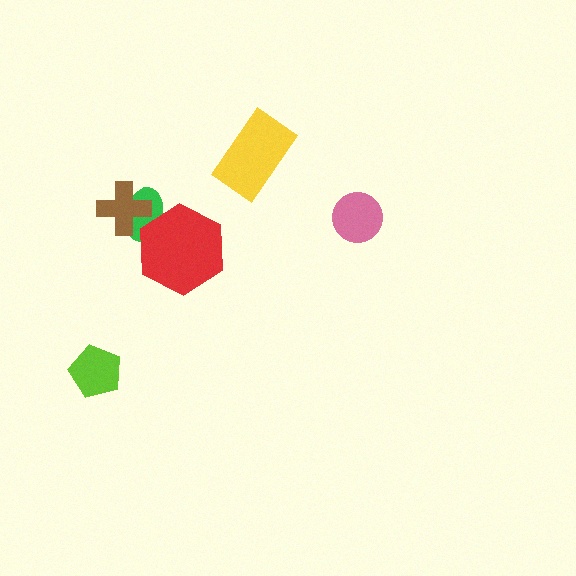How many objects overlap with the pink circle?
0 objects overlap with the pink circle.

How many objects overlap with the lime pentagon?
0 objects overlap with the lime pentagon.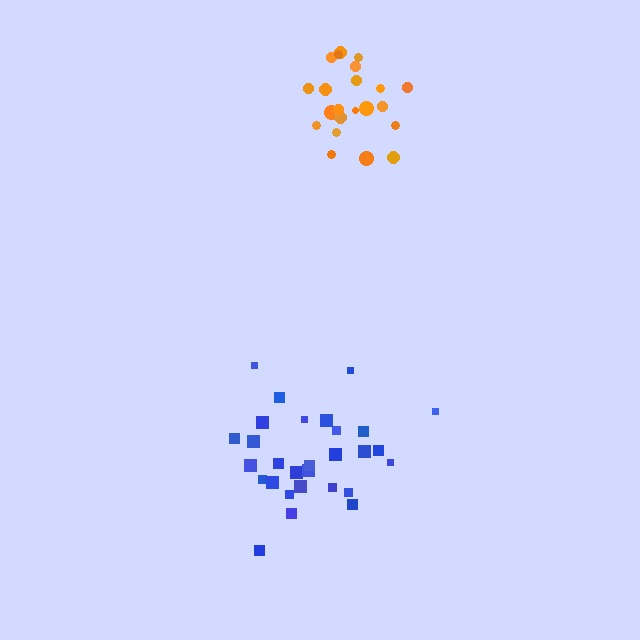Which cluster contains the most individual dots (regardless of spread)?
Blue (29).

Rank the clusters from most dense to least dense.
orange, blue.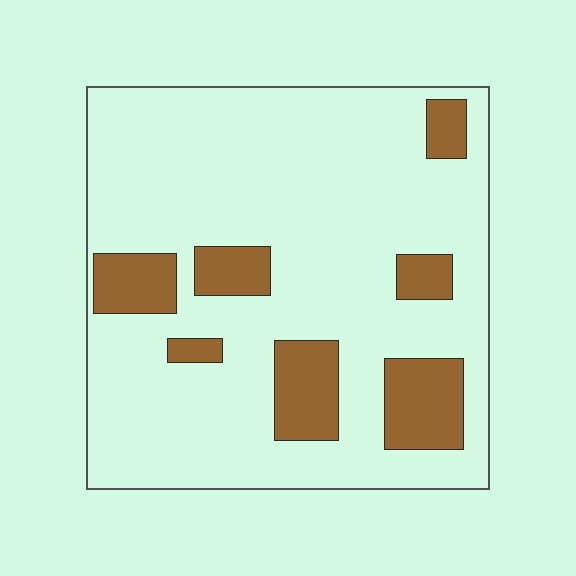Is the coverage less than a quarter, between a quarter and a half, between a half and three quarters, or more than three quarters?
Less than a quarter.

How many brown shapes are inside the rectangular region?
7.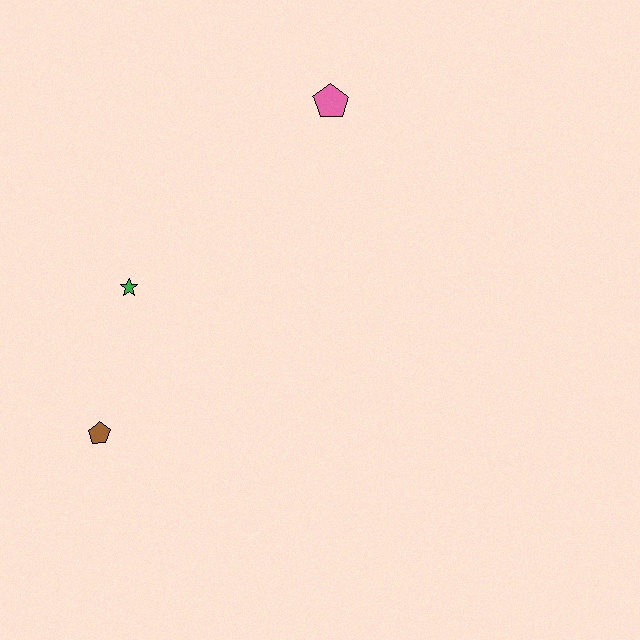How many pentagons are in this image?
There are 2 pentagons.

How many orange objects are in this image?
There are no orange objects.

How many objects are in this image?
There are 3 objects.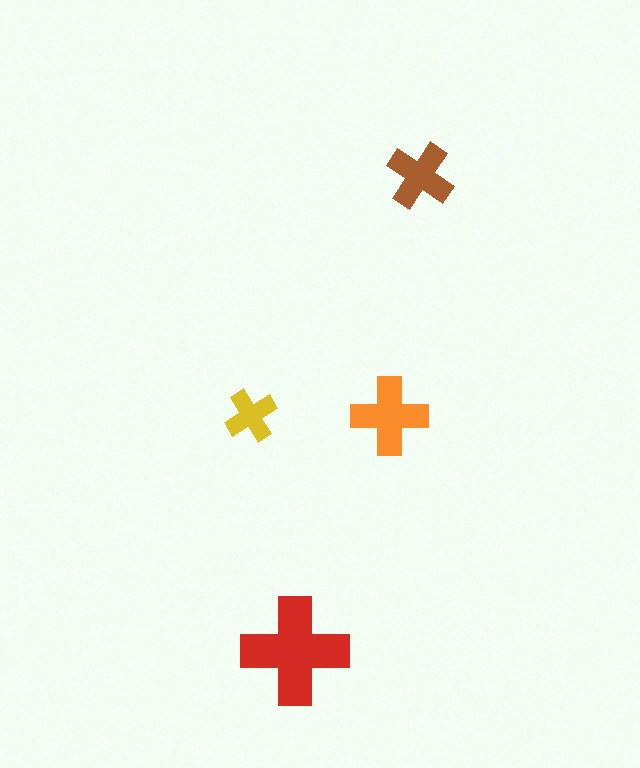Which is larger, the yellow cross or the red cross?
The red one.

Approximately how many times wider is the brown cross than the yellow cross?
About 1.5 times wider.